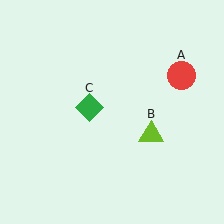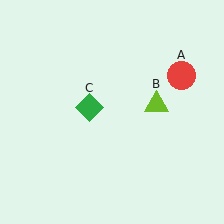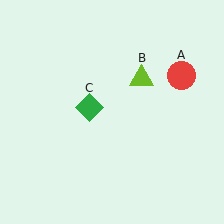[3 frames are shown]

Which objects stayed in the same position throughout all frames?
Red circle (object A) and green diamond (object C) remained stationary.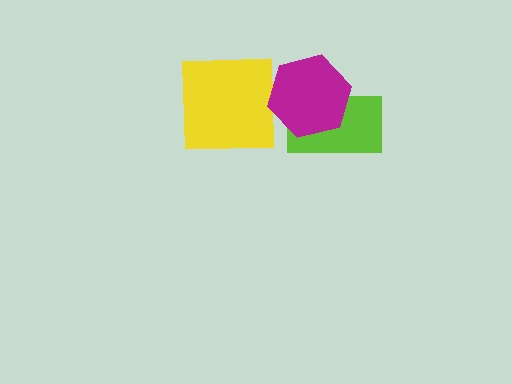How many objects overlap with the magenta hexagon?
1 object overlaps with the magenta hexagon.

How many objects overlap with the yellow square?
0 objects overlap with the yellow square.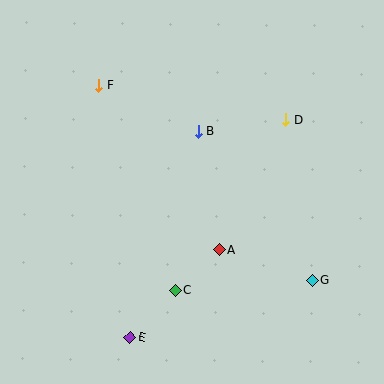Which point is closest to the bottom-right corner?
Point G is closest to the bottom-right corner.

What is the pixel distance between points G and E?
The distance between G and E is 191 pixels.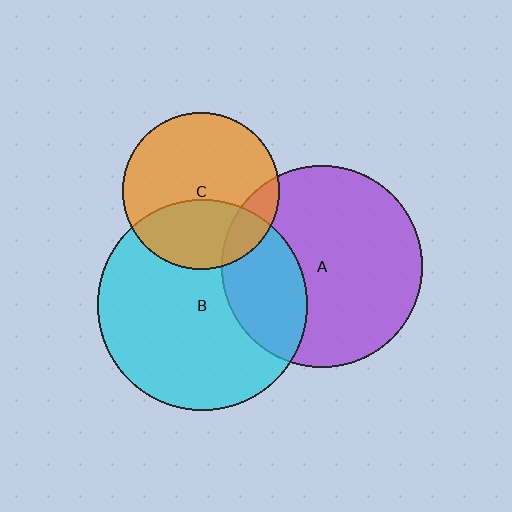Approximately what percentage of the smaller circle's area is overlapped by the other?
Approximately 35%.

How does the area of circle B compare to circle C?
Approximately 1.8 times.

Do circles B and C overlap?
Yes.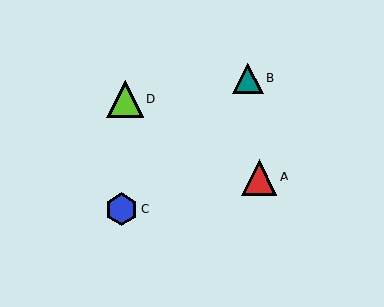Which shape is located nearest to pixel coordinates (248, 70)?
The teal triangle (labeled B) at (248, 78) is nearest to that location.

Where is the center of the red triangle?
The center of the red triangle is at (259, 177).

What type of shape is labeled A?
Shape A is a red triangle.